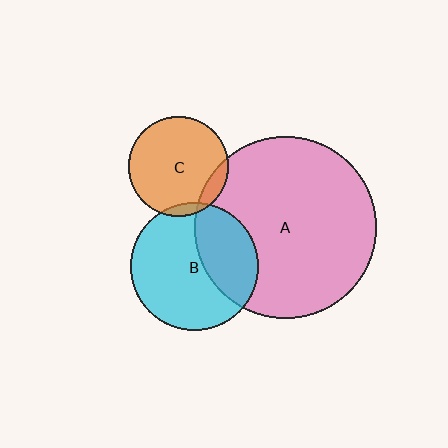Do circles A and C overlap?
Yes.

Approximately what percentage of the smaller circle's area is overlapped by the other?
Approximately 10%.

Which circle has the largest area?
Circle A (pink).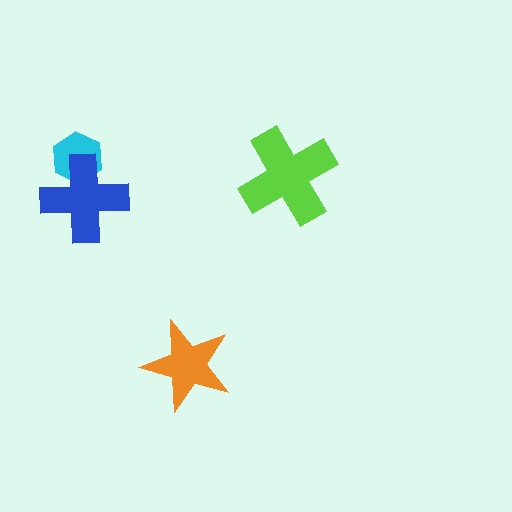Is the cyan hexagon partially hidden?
Yes, it is partially covered by another shape.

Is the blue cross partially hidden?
No, no other shape covers it.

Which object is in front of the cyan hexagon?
The blue cross is in front of the cyan hexagon.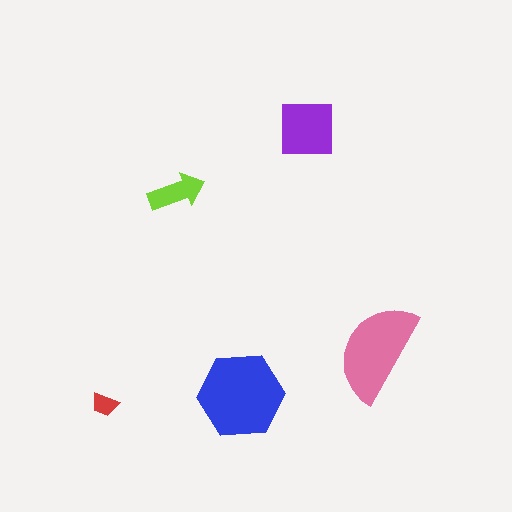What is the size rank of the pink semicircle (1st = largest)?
2nd.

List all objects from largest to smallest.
The blue hexagon, the pink semicircle, the purple square, the lime arrow, the red trapezoid.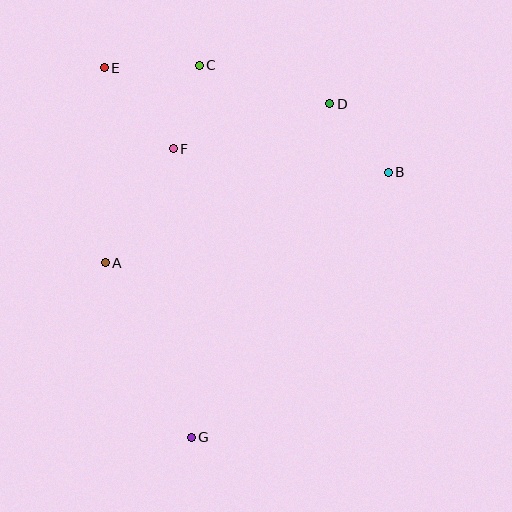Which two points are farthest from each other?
Points E and G are farthest from each other.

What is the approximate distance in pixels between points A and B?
The distance between A and B is approximately 297 pixels.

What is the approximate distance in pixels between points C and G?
The distance between C and G is approximately 372 pixels.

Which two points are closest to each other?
Points C and F are closest to each other.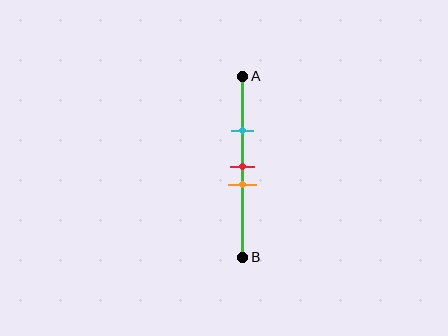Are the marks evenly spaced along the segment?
No, the marks are not evenly spaced.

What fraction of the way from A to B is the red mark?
The red mark is approximately 50% (0.5) of the way from A to B.